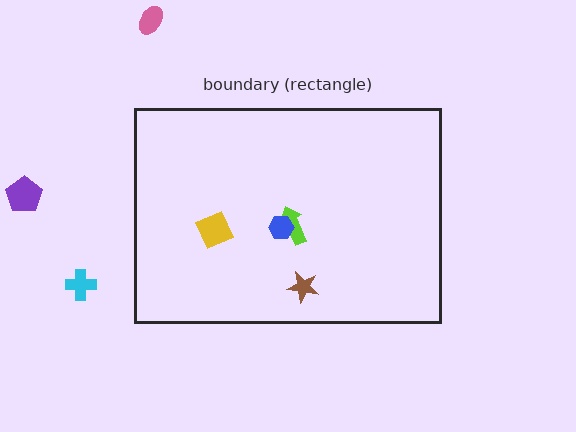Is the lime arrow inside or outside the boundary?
Inside.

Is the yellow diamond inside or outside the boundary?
Inside.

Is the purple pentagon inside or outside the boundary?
Outside.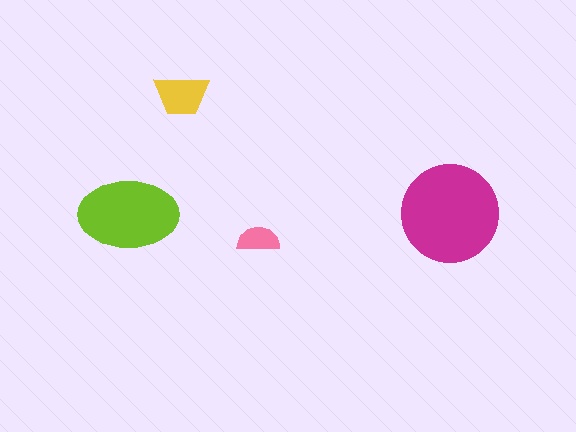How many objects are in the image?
There are 4 objects in the image.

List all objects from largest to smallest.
The magenta circle, the lime ellipse, the yellow trapezoid, the pink semicircle.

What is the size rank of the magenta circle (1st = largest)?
1st.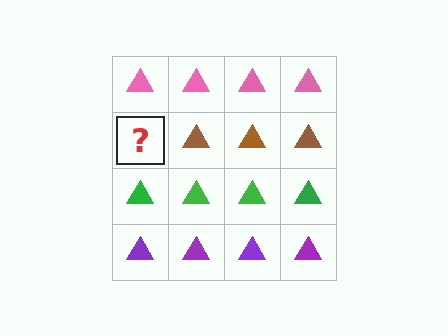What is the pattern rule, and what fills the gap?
The rule is that each row has a consistent color. The gap should be filled with a brown triangle.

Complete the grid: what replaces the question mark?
The question mark should be replaced with a brown triangle.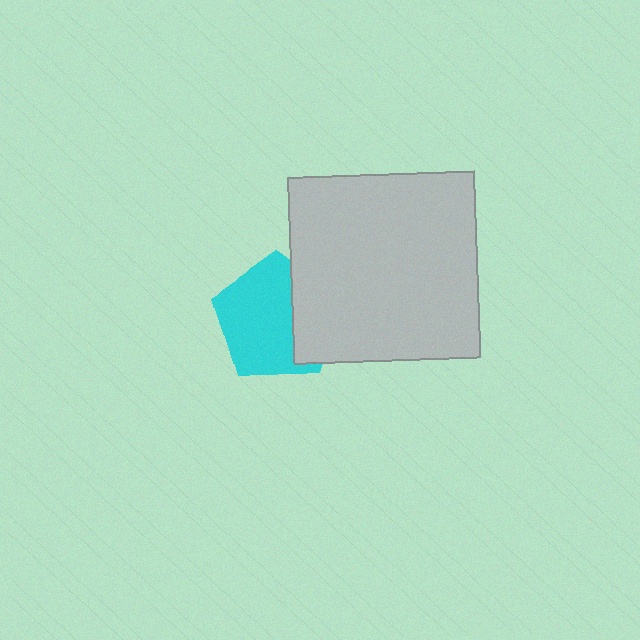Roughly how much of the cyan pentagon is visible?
Most of it is visible (roughly 67%).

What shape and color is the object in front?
The object in front is a light gray square.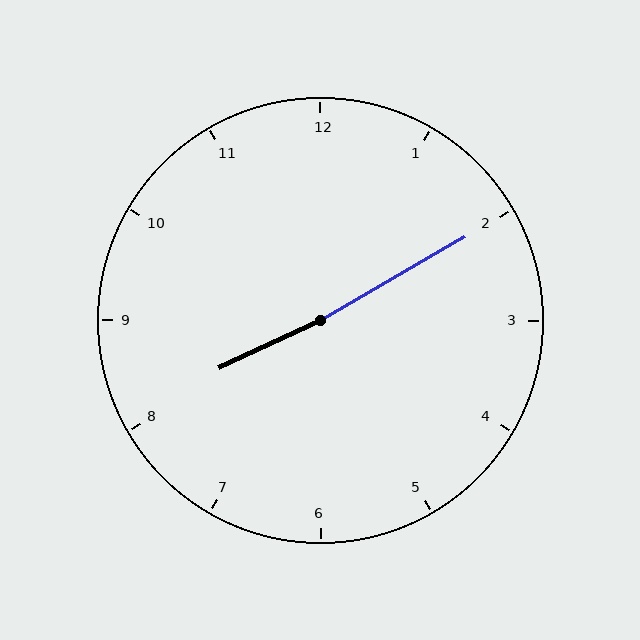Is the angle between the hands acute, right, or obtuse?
It is obtuse.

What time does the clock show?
8:10.